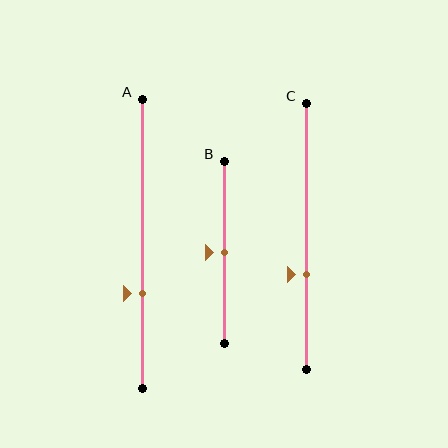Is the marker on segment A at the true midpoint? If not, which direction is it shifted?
No, the marker on segment A is shifted downward by about 17% of the segment length.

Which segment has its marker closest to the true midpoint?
Segment B has its marker closest to the true midpoint.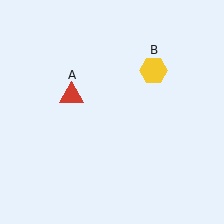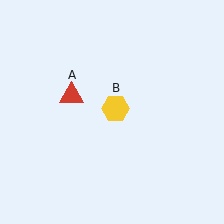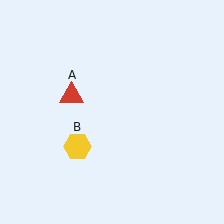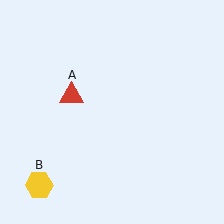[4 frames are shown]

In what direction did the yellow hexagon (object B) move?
The yellow hexagon (object B) moved down and to the left.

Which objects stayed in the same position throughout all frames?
Red triangle (object A) remained stationary.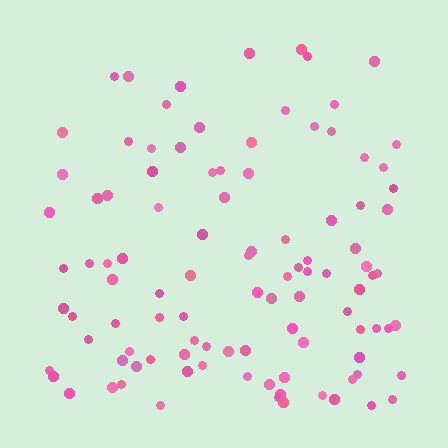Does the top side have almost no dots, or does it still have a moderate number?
Still a moderate number, just noticeably fewer than the bottom.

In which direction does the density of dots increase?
From top to bottom, with the bottom side densest.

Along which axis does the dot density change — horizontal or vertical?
Vertical.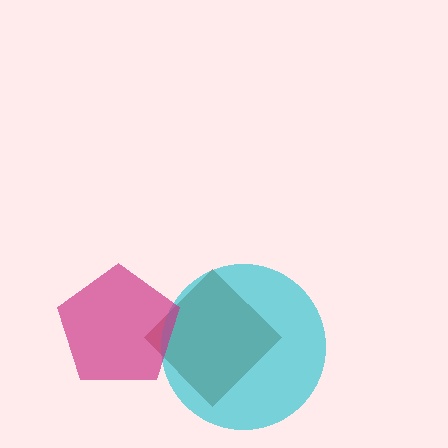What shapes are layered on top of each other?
The layered shapes are: a brown diamond, a cyan circle, a magenta pentagon.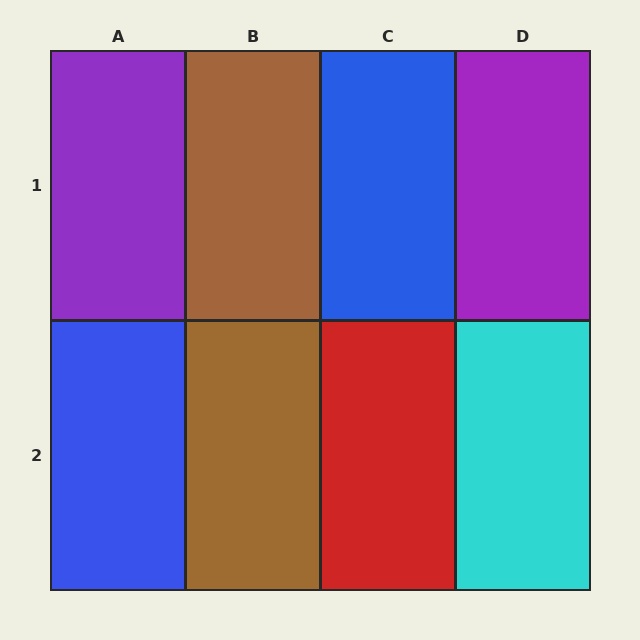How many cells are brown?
2 cells are brown.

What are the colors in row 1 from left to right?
Purple, brown, blue, purple.